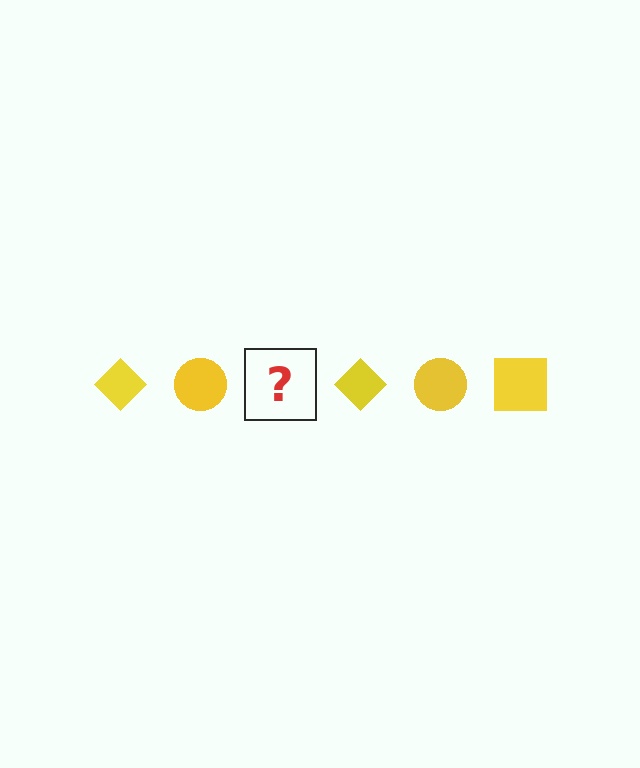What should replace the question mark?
The question mark should be replaced with a yellow square.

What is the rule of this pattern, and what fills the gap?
The rule is that the pattern cycles through diamond, circle, square shapes in yellow. The gap should be filled with a yellow square.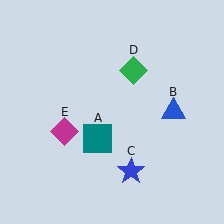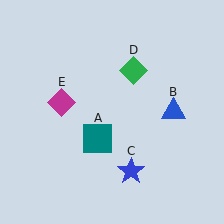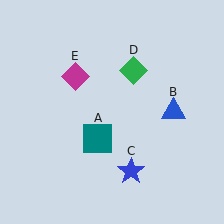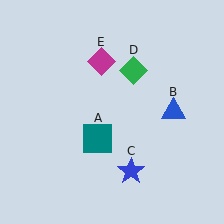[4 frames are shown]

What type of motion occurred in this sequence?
The magenta diamond (object E) rotated clockwise around the center of the scene.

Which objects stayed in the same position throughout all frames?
Teal square (object A) and blue triangle (object B) and blue star (object C) and green diamond (object D) remained stationary.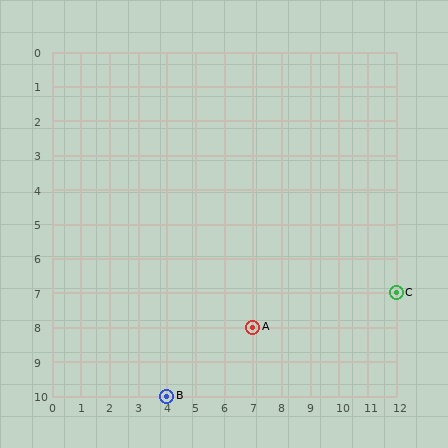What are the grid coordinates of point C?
Point C is at grid coordinates (12, 7).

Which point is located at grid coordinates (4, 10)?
Point B is at (4, 10).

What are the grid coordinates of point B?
Point B is at grid coordinates (4, 10).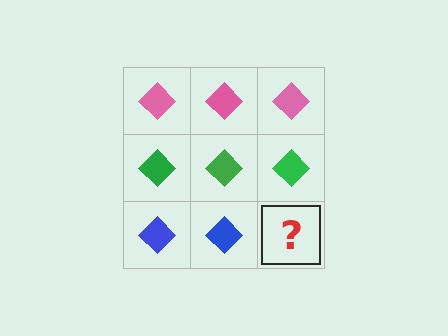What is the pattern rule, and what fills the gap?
The rule is that each row has a consistent color. The gap should be filled with a blue diamond.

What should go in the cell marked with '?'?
The missing cell should contain a blue diamond.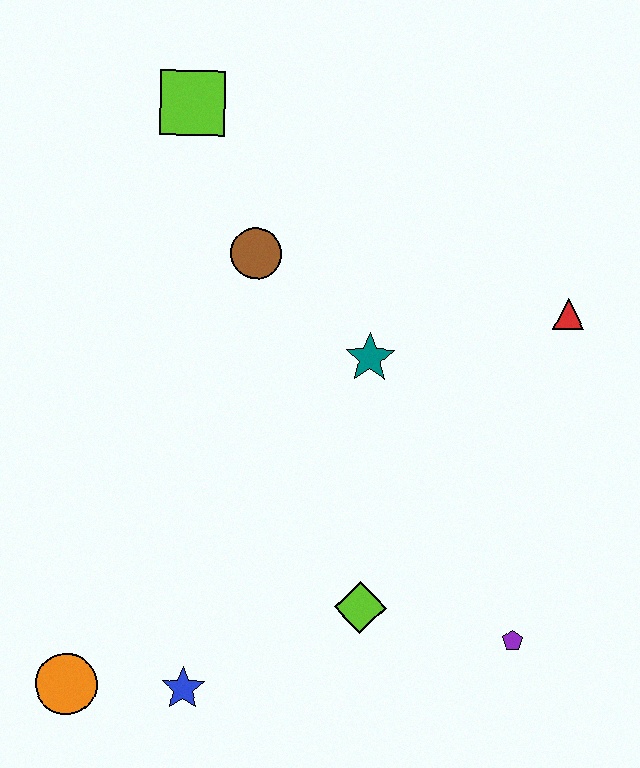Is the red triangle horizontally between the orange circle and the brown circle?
No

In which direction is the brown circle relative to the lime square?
The brown circle is below the lime square.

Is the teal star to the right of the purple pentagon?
No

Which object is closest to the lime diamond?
The purple pentagon is closest to the lime diamond.